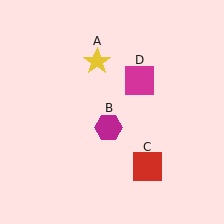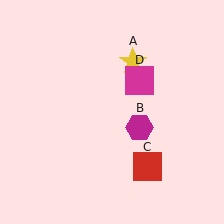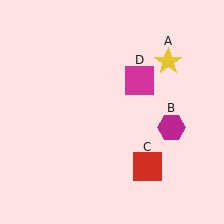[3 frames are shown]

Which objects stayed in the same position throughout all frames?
Red square (object C) and magenta square (object D) remained stationary.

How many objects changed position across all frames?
2 objects changed position: yellow star (object A), magenta hexagon (object B).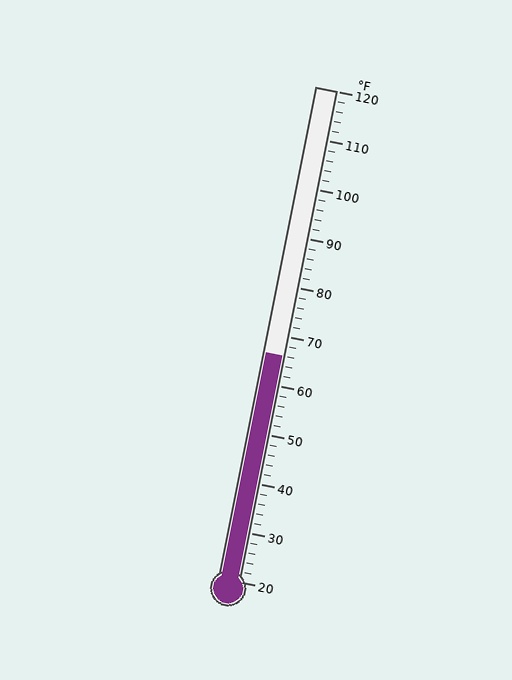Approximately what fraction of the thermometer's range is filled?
The thermometer is filled to approximately 45% of its range.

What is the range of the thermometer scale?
The thermometer scale ranges from 20°F to 120°F.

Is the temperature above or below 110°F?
The temperature is below 110°F.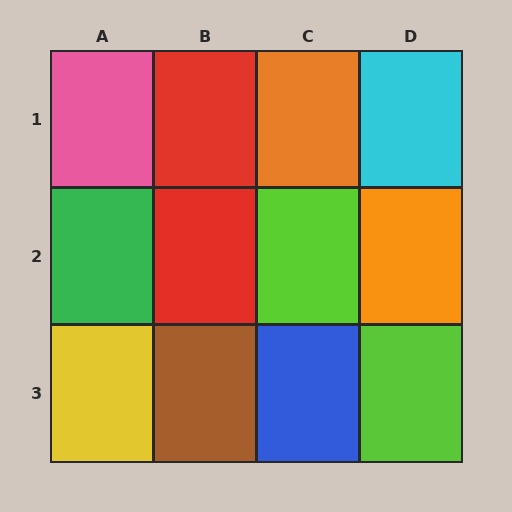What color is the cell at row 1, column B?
Red.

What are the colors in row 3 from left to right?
Yellow, brown, blue, lime.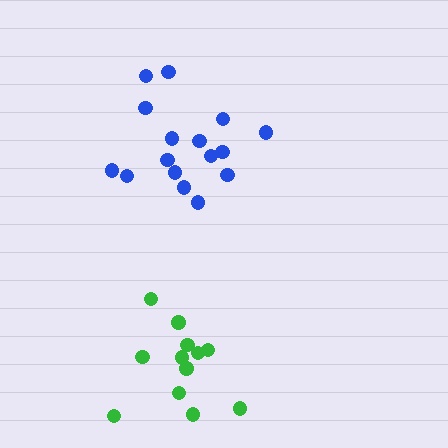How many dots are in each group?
Group 1: 16 dots, Group 2: 12 dots (28 total).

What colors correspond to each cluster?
The clusters are colored: blue, green.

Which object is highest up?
The blue cluster is topmost.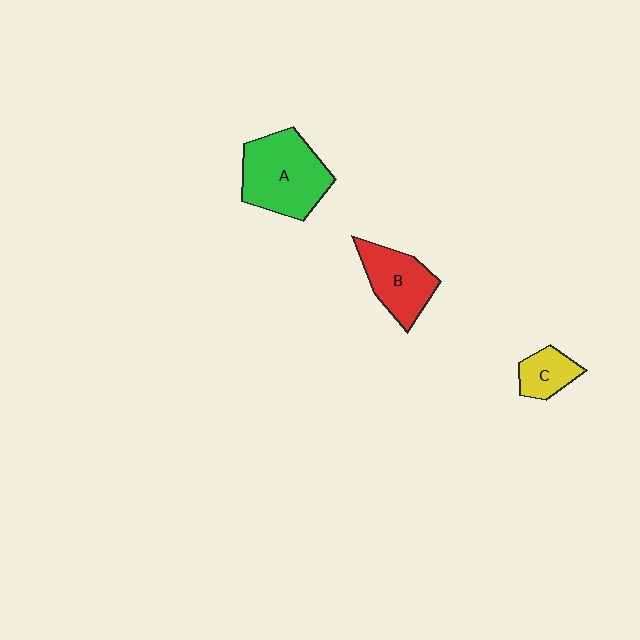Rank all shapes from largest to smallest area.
From largest to smallest: A (green), B (red), C (yellow).